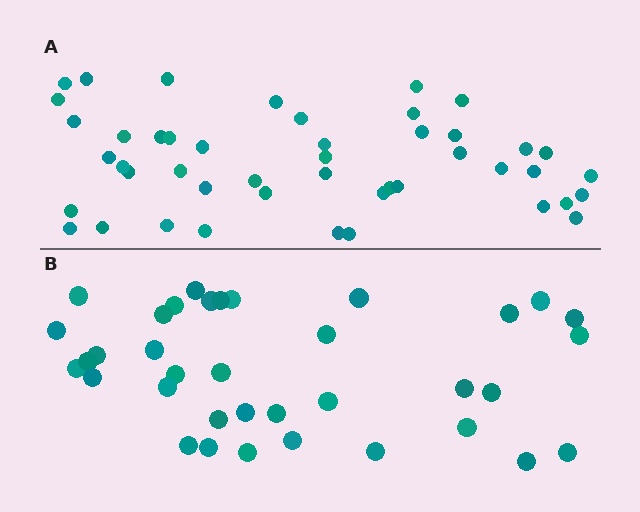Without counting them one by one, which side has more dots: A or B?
Region A (the top region) has more dots.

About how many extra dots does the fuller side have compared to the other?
Region A has roughly 10 or so more dots than region B.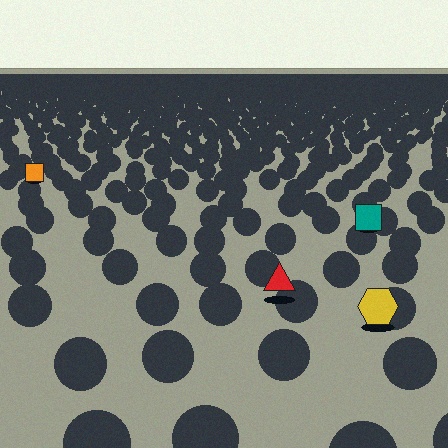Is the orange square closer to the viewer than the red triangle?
No. The red triangle is closer — you can tell from the texture gradient: the ground texture is coarser near it.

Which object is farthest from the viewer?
The orange square is farthest from the viewer. It appears smaller and the ground texture around it is denser.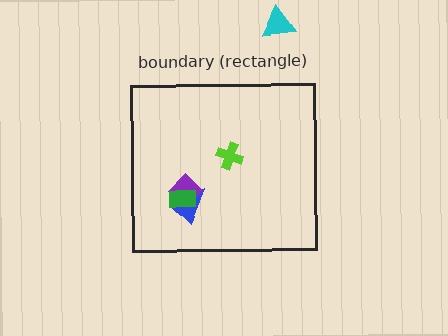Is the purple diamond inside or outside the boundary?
Inside.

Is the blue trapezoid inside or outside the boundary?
Inside.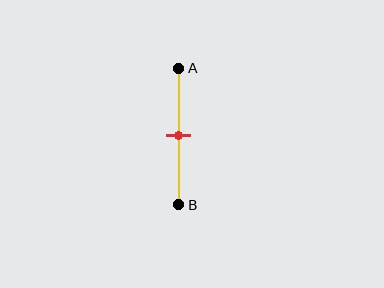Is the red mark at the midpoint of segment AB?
Yes, the mark is approximately at the midpoint.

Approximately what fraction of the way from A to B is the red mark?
The red mark is approximately 50% of the way from A to B.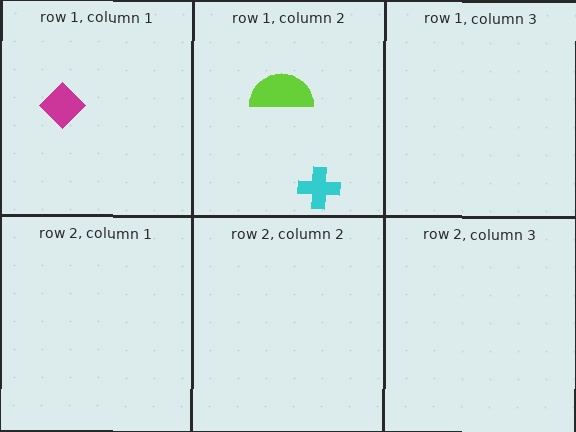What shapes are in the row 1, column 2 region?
The lime semicircle, the cyan cross.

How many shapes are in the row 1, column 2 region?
2.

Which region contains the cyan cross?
The row 1, column 2 region.